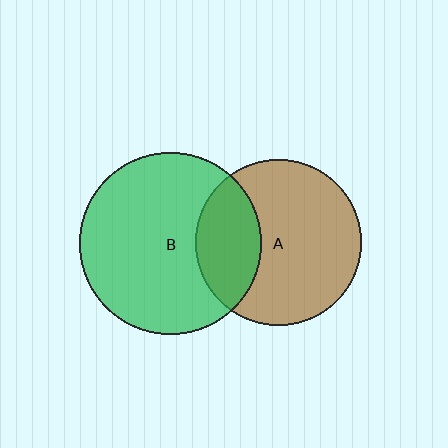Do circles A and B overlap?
Yes.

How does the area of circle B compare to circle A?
Approximately 1.2 times.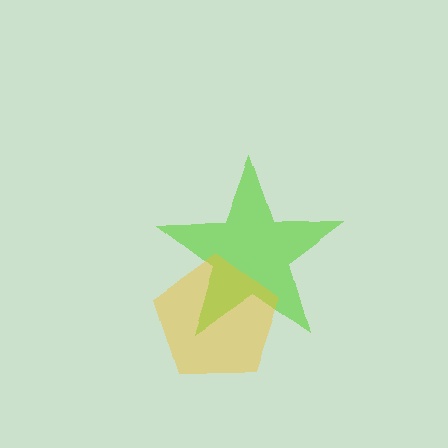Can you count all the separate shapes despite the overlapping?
Yes, there are 2 separate shapes.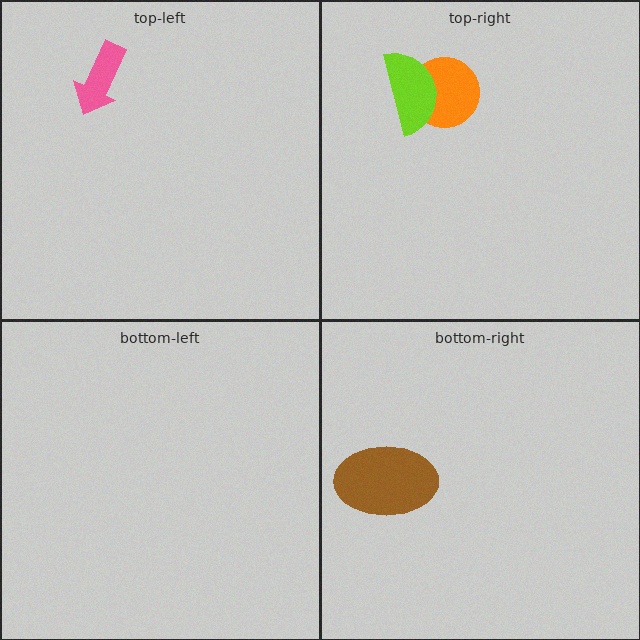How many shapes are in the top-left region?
1.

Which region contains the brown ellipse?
The bottom-right region.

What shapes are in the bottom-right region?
The brown ellipse.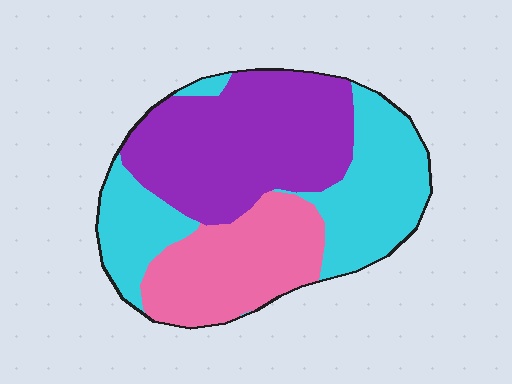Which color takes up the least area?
Pink, at roughly 25%.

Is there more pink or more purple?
Purple.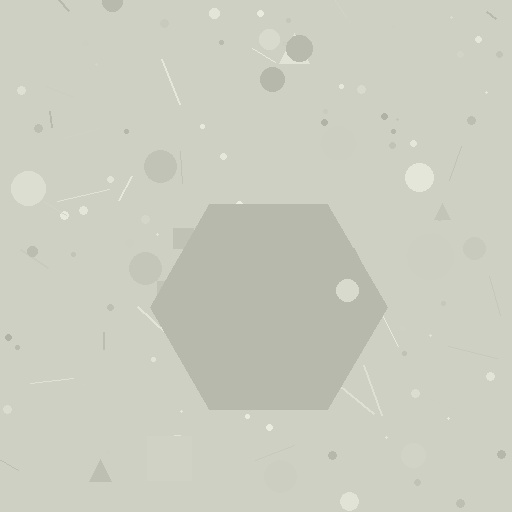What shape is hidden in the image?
A hexagon is hidden in the image.